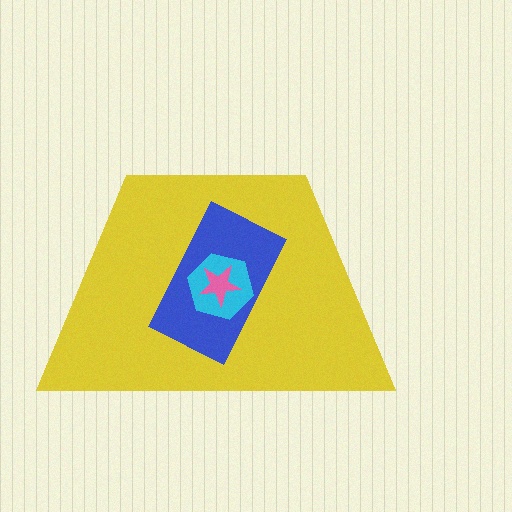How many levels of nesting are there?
4.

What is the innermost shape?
The pink star.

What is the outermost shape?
The yellow trapezoid.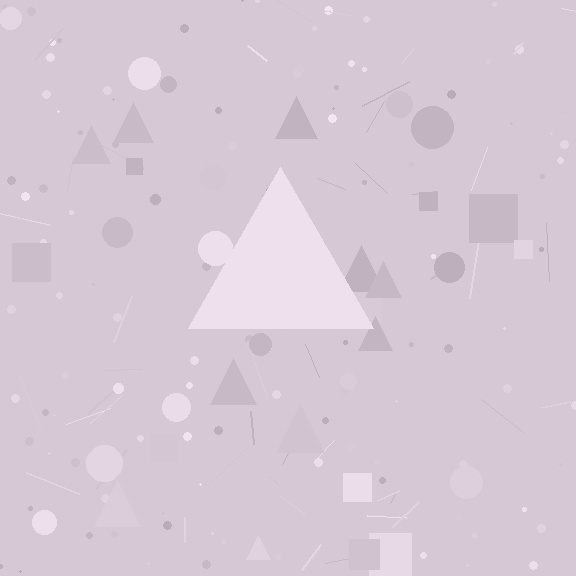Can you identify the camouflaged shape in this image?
The camouflaged shape is a triangle.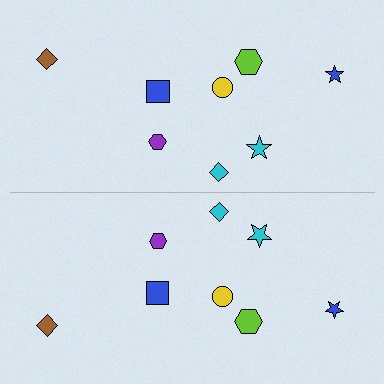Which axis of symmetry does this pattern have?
The pattern has a horizontal axis of symmetry running through the center of the image.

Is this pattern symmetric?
Yes, this pattern has bilateral (reflection) symmetry.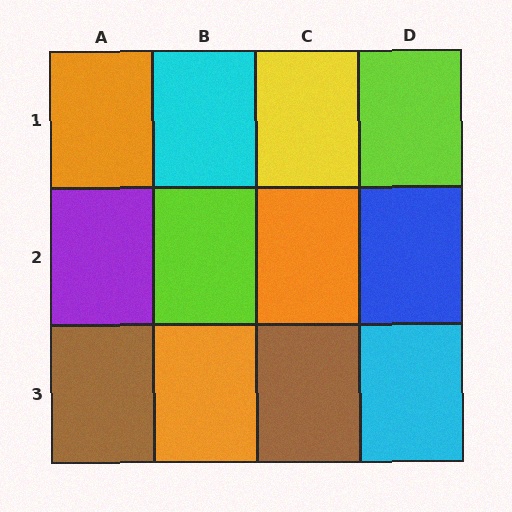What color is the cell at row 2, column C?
Orange.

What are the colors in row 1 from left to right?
Orange, cyan, yellow, lime.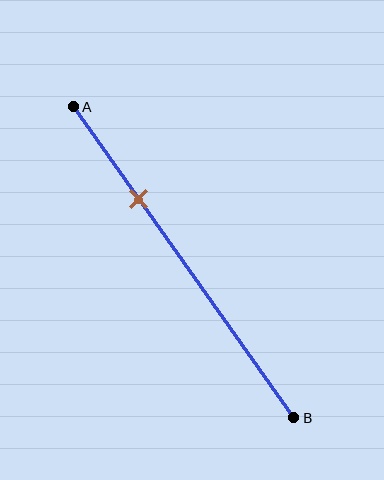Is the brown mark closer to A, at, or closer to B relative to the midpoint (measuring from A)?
The brown mark is closer to point A than the midpoint of segment AB.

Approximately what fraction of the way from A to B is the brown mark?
The brown mark is approximately 30% of the way from A to B.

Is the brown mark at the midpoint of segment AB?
No, the mark is at about 30% from A, not at the 50% midpoint.